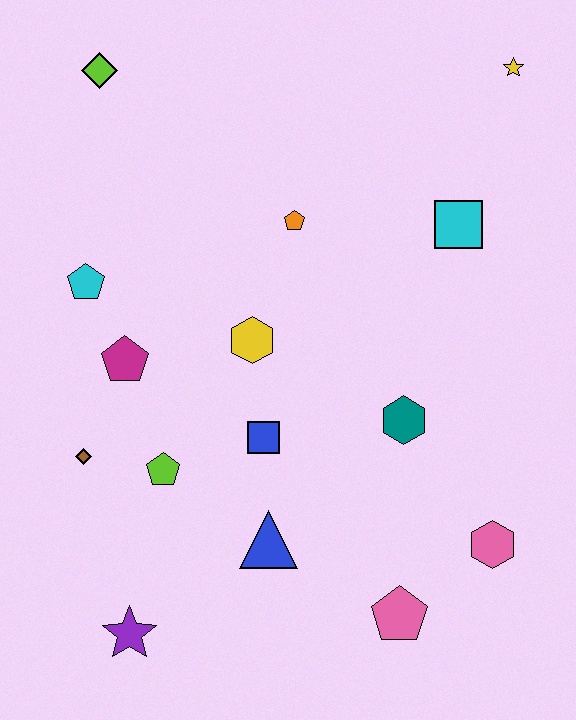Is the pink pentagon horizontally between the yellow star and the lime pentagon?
Yes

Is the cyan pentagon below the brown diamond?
No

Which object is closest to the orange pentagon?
The yellow hexagon is closest to the orange pentagon.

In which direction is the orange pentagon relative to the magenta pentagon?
The orange pentagon is to the right of the magenta pentagon.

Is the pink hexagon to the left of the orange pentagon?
No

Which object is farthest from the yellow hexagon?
The yellow star is farthest from the yellow hexagon.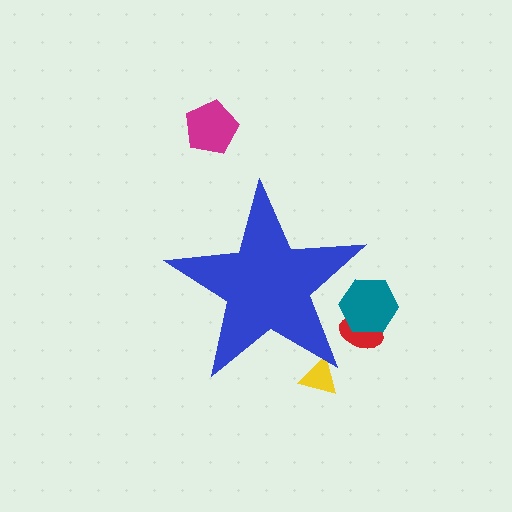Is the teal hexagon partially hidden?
Yes, the teal hexagon is partially hidden behind the blue star.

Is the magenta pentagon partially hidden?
No, the magenta pentagon is fully visible.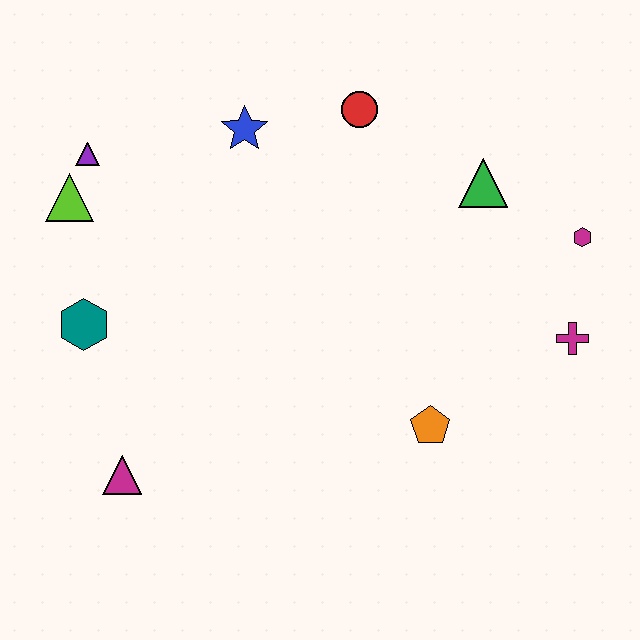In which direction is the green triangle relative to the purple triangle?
The green triangle is to the right of the purple triangle.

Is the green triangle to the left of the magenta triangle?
No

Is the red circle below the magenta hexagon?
No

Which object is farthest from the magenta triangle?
The magenta hexagon is farthest from the magenta triangle.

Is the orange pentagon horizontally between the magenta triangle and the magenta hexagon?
Yes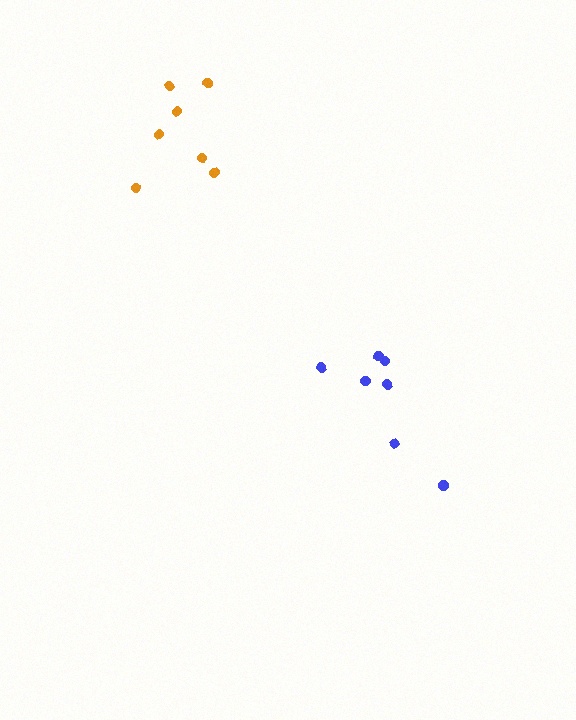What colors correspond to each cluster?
The clusters are colored: blue, orange.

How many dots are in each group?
Group 1: 7 dots, Group 2: 7 dots (14 total).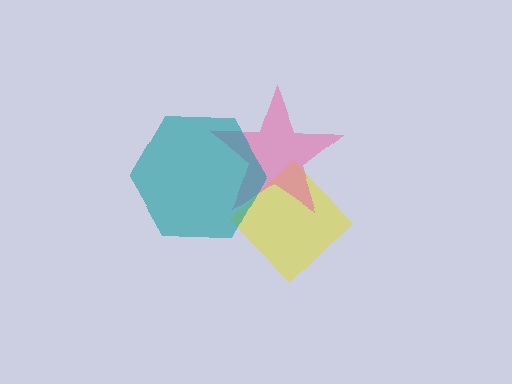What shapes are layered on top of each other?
The layered shapes are: a yellow diamond, a pink star, a teal hexagon.